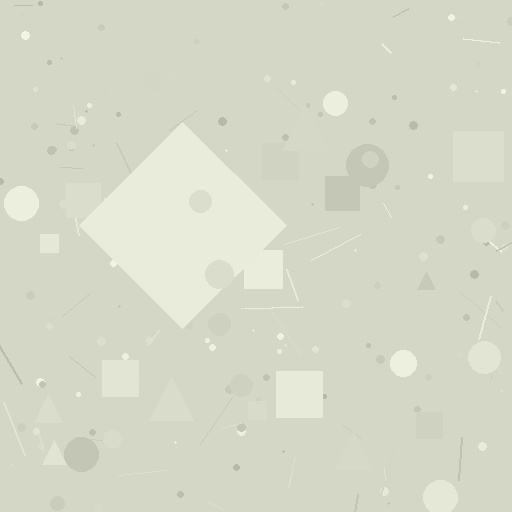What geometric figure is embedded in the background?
A diamond is embedded in the background.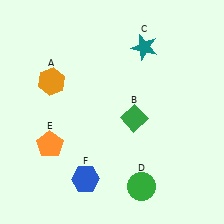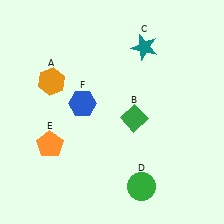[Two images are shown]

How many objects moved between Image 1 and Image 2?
1 object moved between the two images.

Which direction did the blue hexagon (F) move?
The blue hexagon (F) moved up.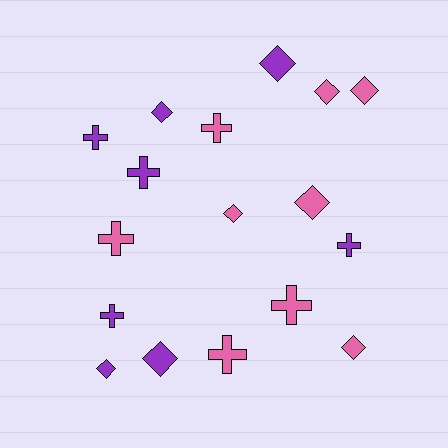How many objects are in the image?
There are 17 objects.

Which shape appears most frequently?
Diamond, with 9 objects.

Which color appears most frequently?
Pink, with 9 objects.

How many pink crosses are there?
There are 4 pink crosses.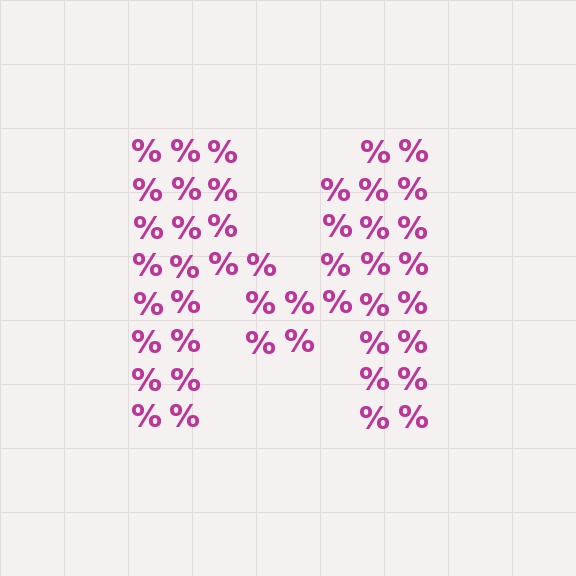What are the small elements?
The small elements are percent signs.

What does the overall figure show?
The overall figure shows the letter M.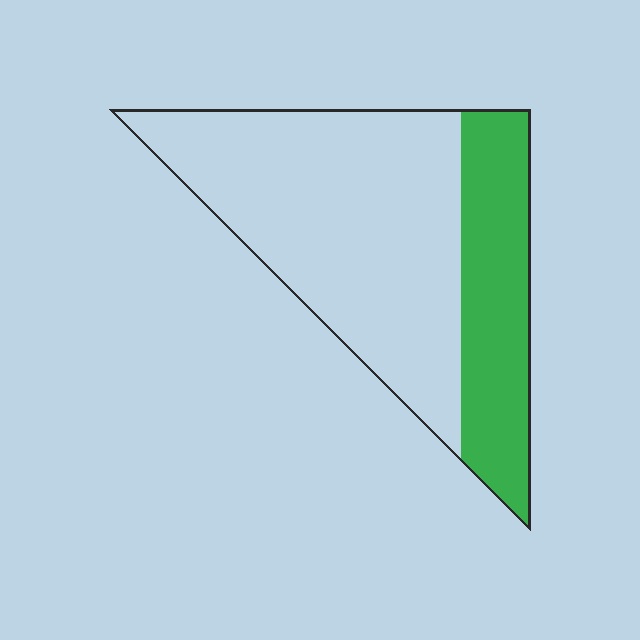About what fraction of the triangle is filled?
About one third (1/3).